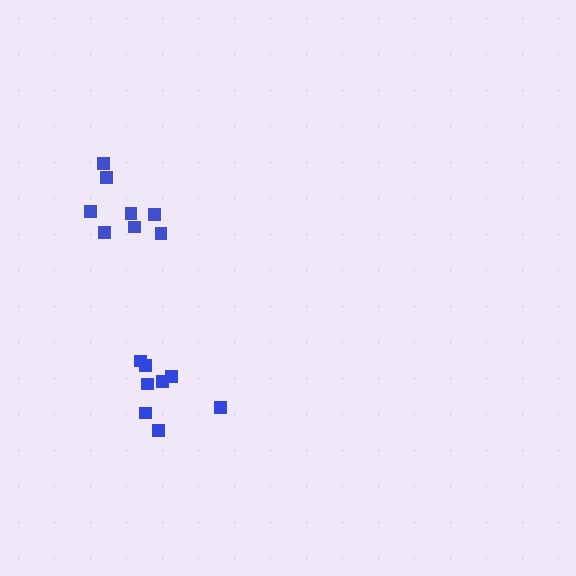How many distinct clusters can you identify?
There are 2 distinct clusters.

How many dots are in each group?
Group 1: 8 dots, Group 2: 8 dots (16 total).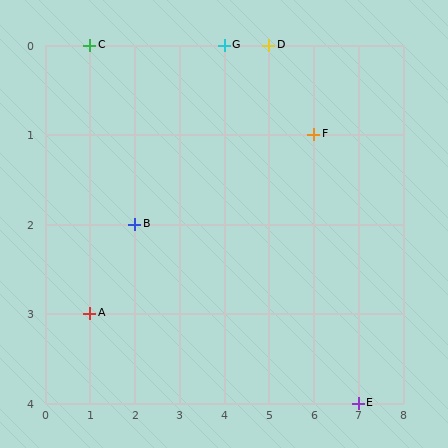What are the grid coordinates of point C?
Point C is at grid coordinates (1, 0).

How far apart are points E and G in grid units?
Points E and G are 3 columns and 4 rows apart (about 5.0 grid units diagonally).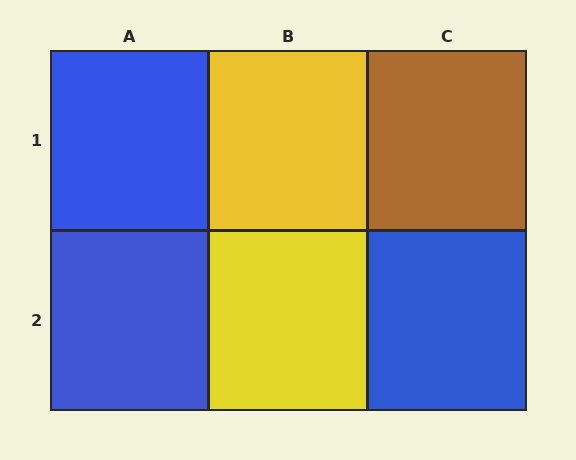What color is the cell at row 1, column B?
Yellow.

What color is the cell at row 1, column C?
Brown.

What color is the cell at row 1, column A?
Blue.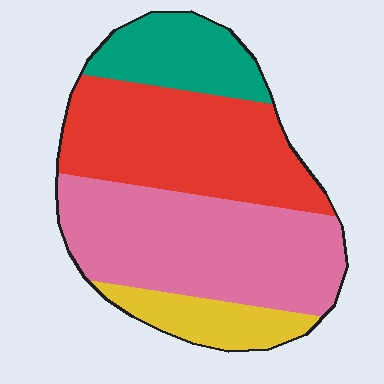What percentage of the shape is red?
Red covers 34% of the shape.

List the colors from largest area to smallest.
From largest to smallest: pink, red, teal, yellow.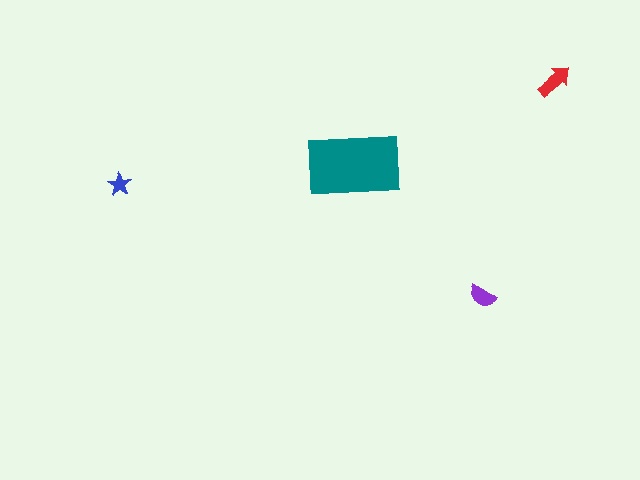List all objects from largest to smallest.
The teal rectangle, the red arrow, the purple semicircle, the blue star.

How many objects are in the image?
There are 4 objects in the image.